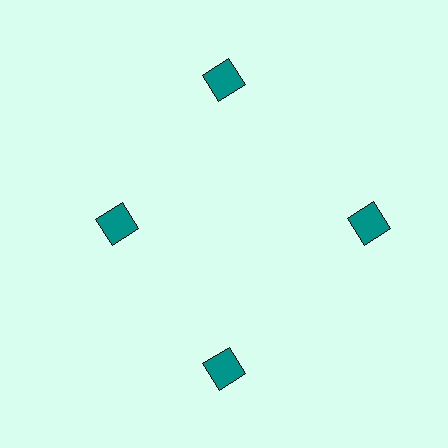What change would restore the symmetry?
The symmetry would be restored by moving it outward, back onto the ring so that all 4 squares sit at equal angles and equal distance from the center.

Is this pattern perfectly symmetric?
No. The 4 teal squares are arranged in a ring, but one element near the 9 o'clock position is pulled inward toward the center, breaking the 4-fold rotational symmetry.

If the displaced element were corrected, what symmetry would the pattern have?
It would have 4-fold rotational symmetry — the pattern would map onto itself every 90 degrees.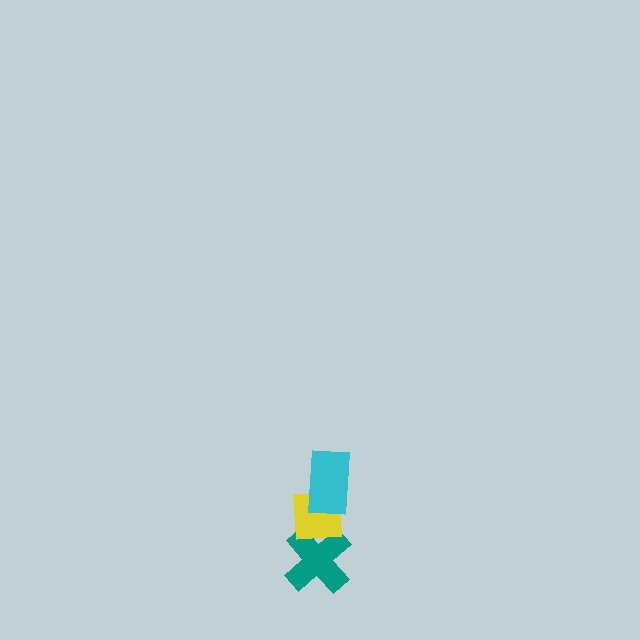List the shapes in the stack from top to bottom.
From top to bottom: the cyan rectangle, the yellow square, the teal cross.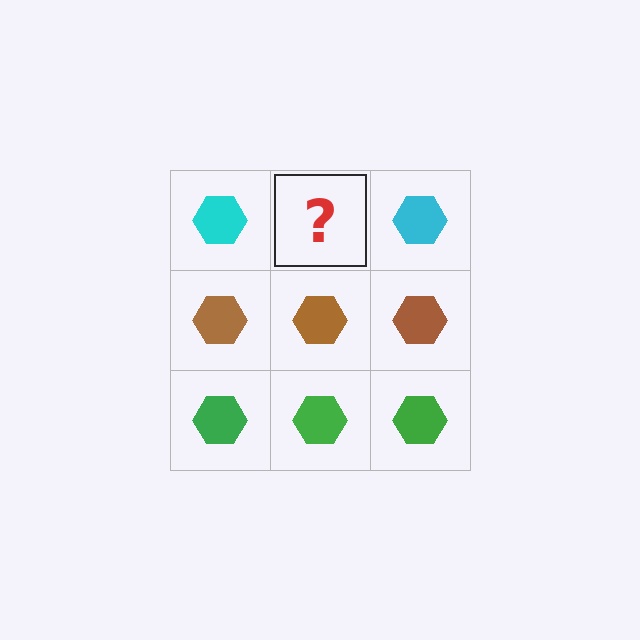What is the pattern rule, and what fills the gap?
The rule is that each row has a consistent color. The gap should be filled with a cyan hexagon.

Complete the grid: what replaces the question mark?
The question mark should be replaced with a cyan hexagon.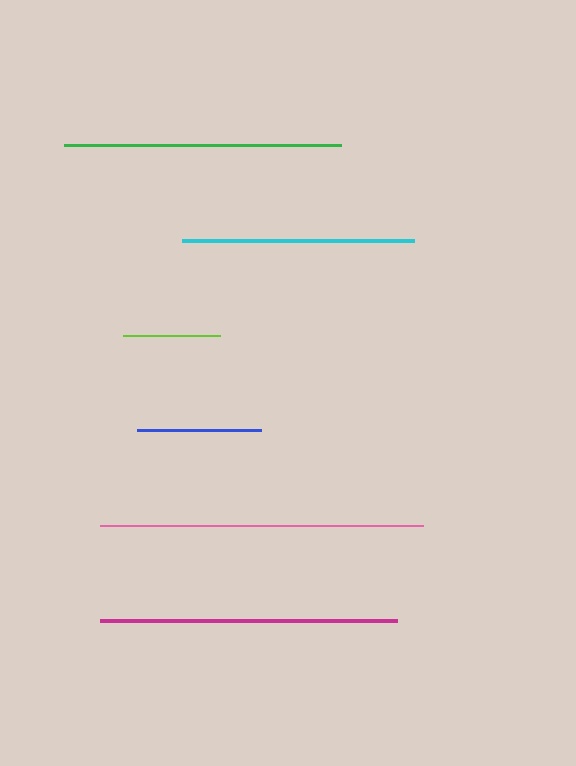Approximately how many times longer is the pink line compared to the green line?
The pink line is approximately 1.2 times the length of the green line.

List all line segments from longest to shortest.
From longest to shortest: pink, magenta, green, cyan, blue, lime.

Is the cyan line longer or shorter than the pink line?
The pink line is longer than the cyan line.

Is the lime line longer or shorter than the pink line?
The pink line is longer than the lime line.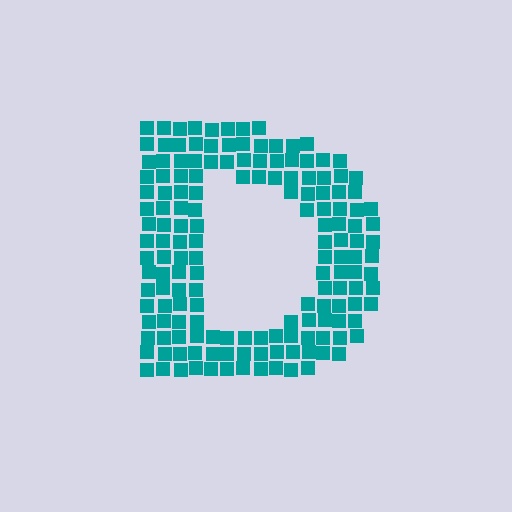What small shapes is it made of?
It is made of small squares.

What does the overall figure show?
The overall figure shows the letter D.